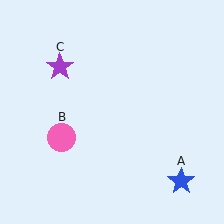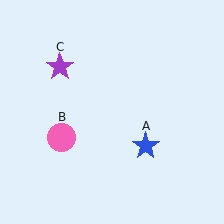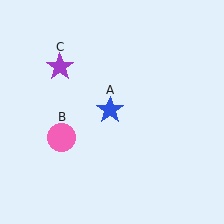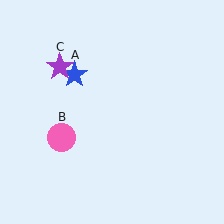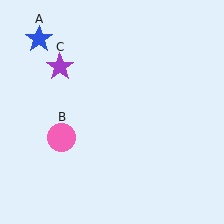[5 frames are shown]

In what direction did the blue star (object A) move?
The blue star (object A) moved up and to the left.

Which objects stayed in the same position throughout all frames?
Pink circle (object B) and purple star (object C) remained stationary.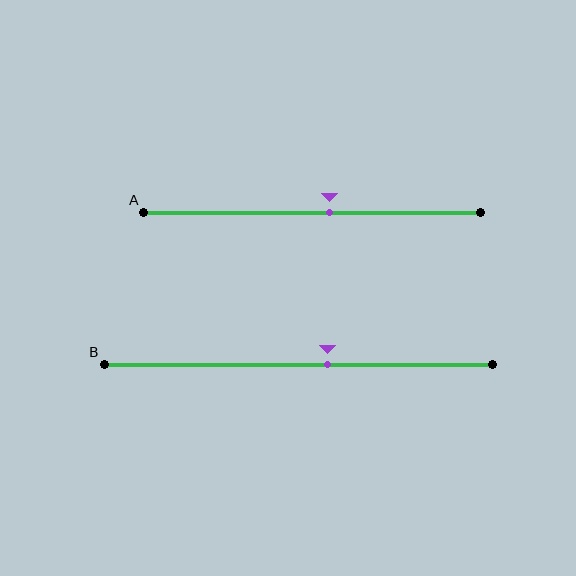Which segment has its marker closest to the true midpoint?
Segment A has its marker closest to the true midpoint.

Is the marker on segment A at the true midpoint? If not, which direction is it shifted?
No, the marker on segment A is shifted to the right by about 5% of the segment length.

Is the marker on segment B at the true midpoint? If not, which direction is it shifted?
No, the marker on segment B is shifted to the right by about 8% of the segment length.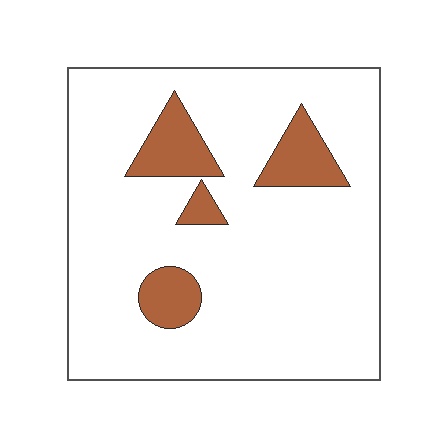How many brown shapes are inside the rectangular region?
4.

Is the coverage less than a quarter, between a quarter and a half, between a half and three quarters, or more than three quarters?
Less than a quarter.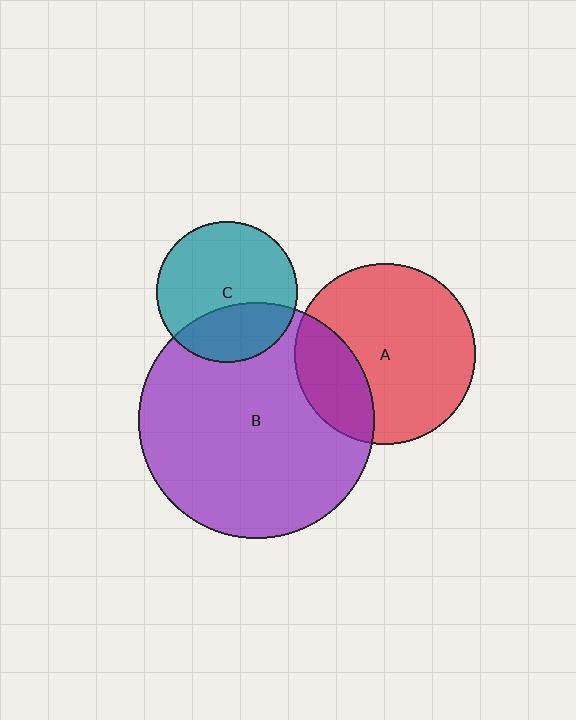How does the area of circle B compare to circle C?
Approximately 2.8 times.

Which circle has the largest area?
Circle B (purple).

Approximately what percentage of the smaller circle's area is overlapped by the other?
Approximately 30%.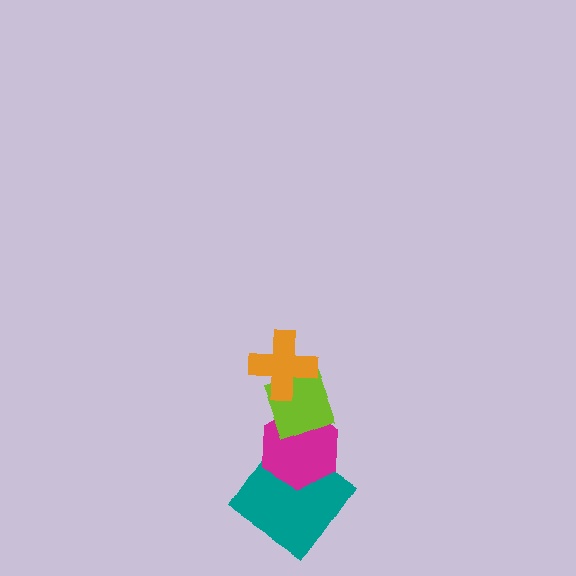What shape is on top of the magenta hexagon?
The lime diamond is on top of the magenta hexagon.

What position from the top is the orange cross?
The orange cross is 1st from the top.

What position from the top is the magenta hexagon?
The magenta hexagon is 3rd from the top.